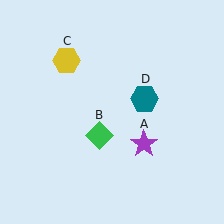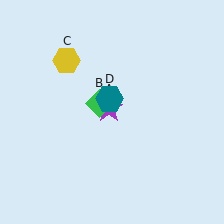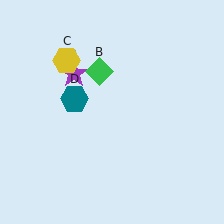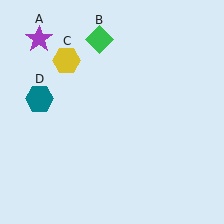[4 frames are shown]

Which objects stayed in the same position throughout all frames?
Yellow hexagon (object C) remained stationary.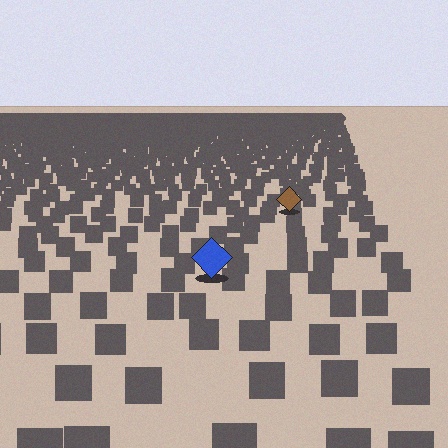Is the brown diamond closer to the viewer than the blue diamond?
No. The blue diamond is closer — you can tell from the texture gradient: the ground texture is coarser near it.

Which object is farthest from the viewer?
The brown diamond is farthest from the viewer. It appears smaller and the ground texture around it is denser.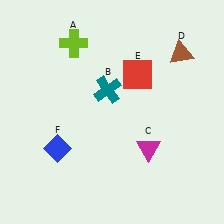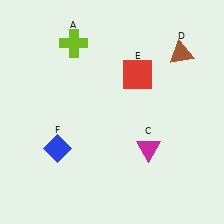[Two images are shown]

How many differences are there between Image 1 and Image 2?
There is 1 difference between the two images.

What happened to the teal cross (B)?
The teal cross (B) was removed in Image 2. It was in the top-left area of Image 1.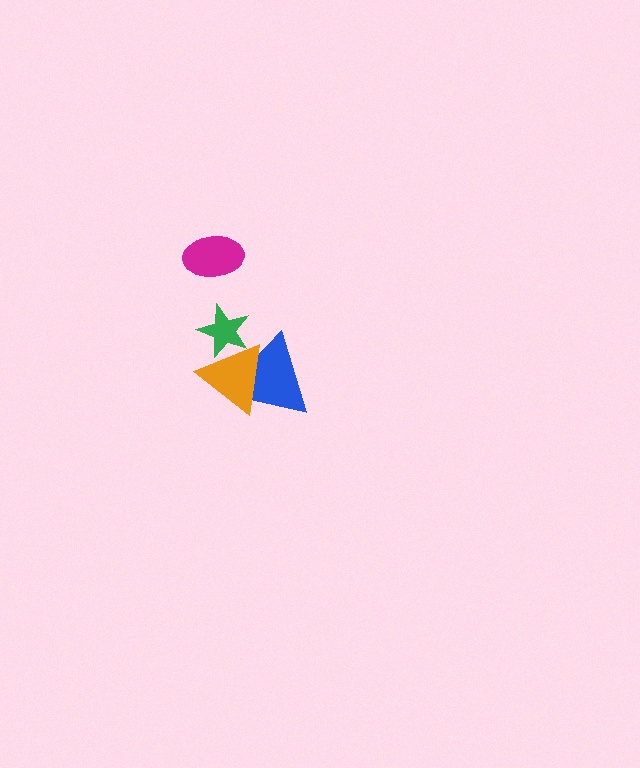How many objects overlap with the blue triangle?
2 objects overlap with the blue triangle.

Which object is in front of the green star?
The orange triangle is in front of the green star.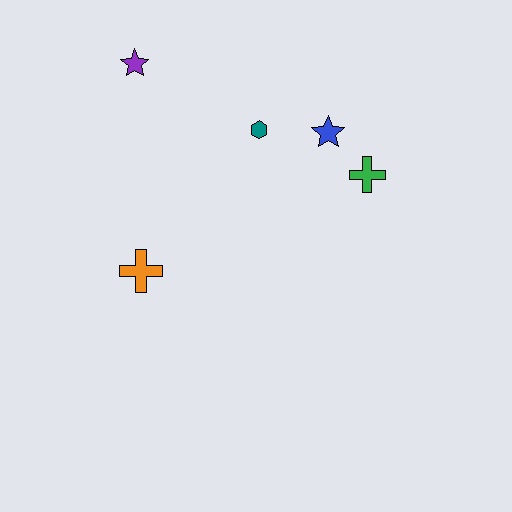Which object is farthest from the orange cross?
The green cross is farthest from the orange cross.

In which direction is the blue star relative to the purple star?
The blue star is to the right of the purple star.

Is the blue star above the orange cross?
Yes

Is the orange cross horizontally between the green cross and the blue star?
No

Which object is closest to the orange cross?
The teal hexagon is closest to the orange cross.